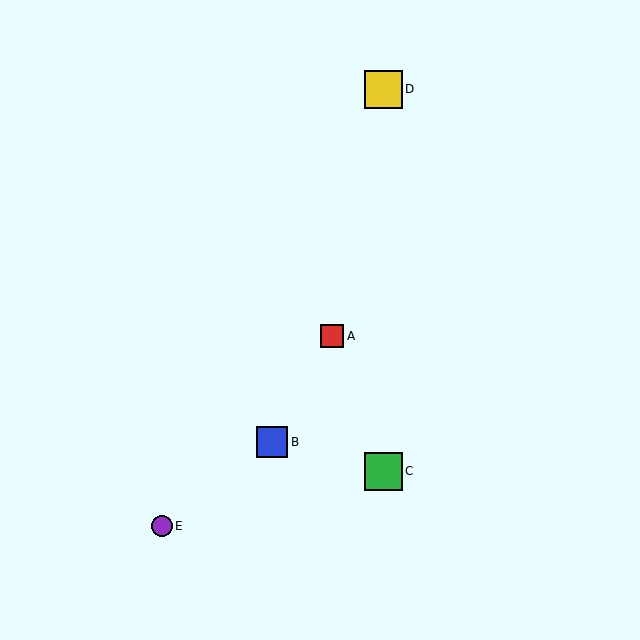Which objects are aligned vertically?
Objects C, D are aligned vertically.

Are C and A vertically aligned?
No, C is at x≈383 and A is at x≈332.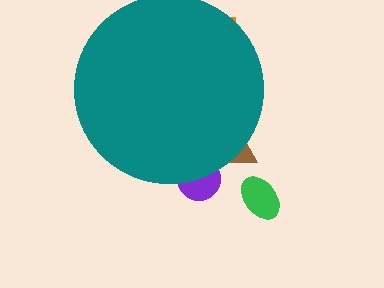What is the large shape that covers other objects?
A teal circle.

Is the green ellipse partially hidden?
No, the green ellipse is fully visible.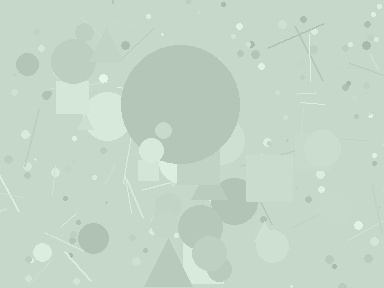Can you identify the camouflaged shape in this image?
The camouflaged shape is a circle.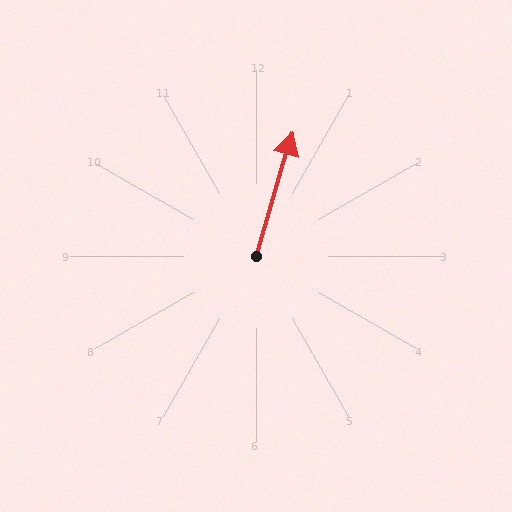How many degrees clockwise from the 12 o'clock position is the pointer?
Approximately 16 degrees.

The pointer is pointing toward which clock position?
Roughly 1 o'clock.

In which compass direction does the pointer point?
North.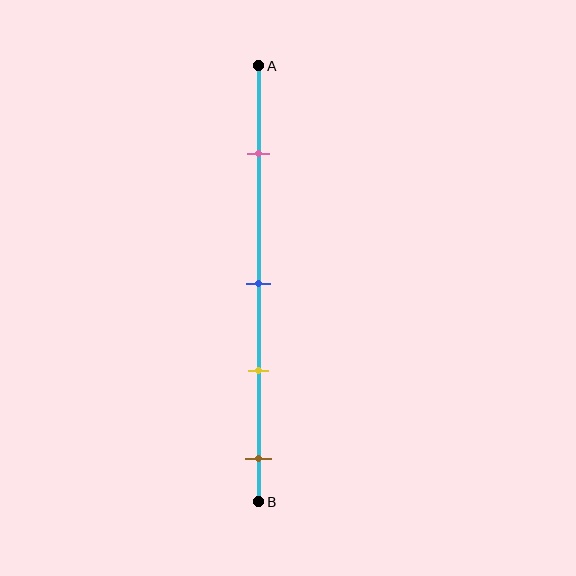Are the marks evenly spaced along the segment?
No, the marks are not evenly spaced.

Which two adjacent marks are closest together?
The blue and yellow marks are the closest adjacent pair.